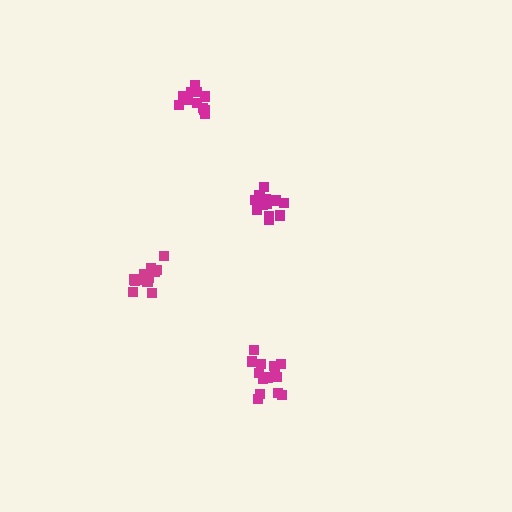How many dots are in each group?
Group 1: 15 dots, Group 2: 15 dots, Group 3: 12 dots, Group 4: 14 dots (56 total).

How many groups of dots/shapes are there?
There are 4 groups.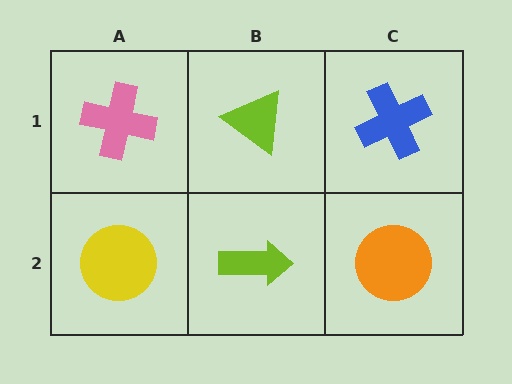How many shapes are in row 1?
3 shapes.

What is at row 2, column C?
An orange circle.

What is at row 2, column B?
A lime arrow.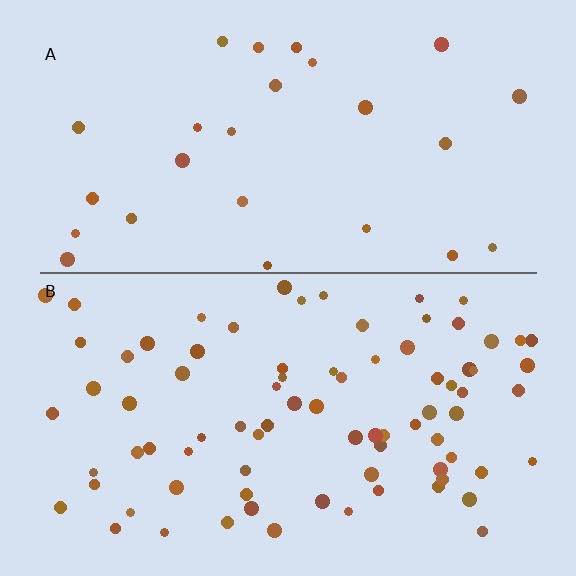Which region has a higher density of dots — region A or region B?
B (the bottom).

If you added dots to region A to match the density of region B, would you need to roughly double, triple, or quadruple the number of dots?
Approximately triple.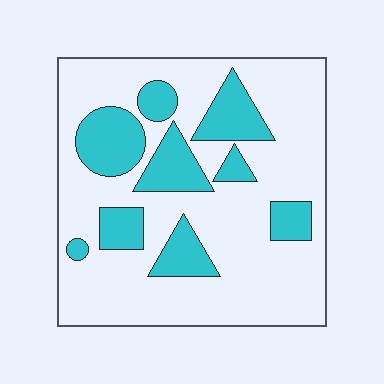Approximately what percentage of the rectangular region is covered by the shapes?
Approximately 25%.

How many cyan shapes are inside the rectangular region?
9.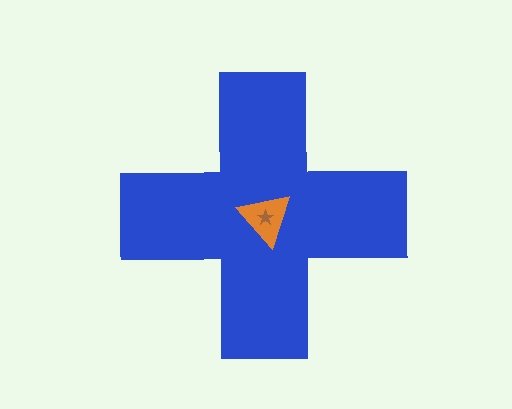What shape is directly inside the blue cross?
The orange triangle.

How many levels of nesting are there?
3.